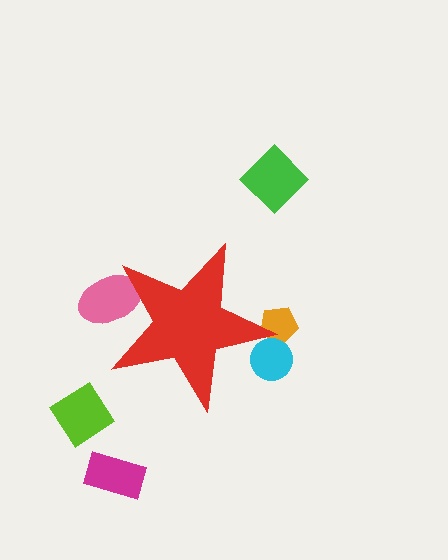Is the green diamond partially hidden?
No, the green diamond is fully visible.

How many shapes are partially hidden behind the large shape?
3 shapes are partially hidden.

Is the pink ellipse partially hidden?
Yes, the pink ellipse is partially hidden behind the red star.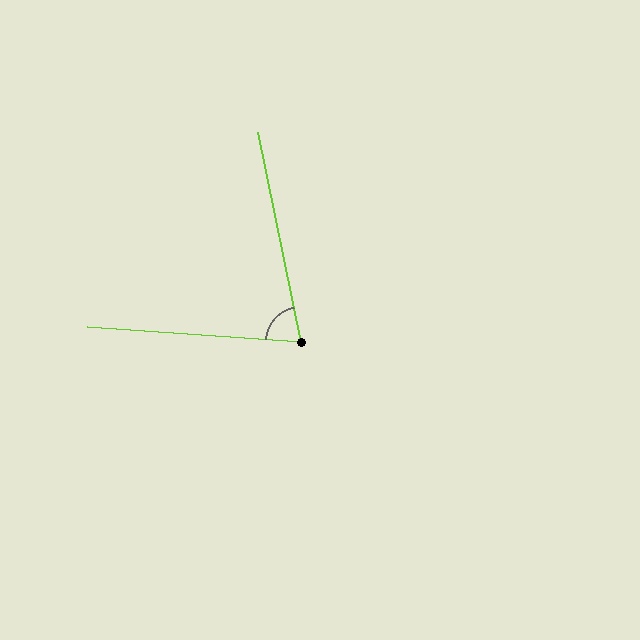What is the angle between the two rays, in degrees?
Approximately 75 degrees.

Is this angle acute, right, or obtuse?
It is acute.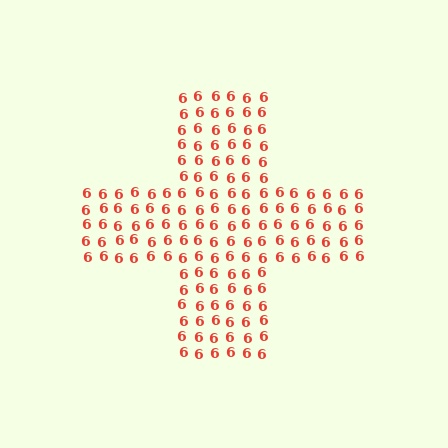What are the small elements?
The small elements are digit 6's.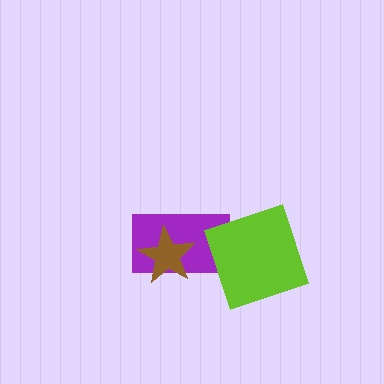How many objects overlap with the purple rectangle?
2 objects overlap with the purple rectangle.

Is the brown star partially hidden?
No, no other shape covers it.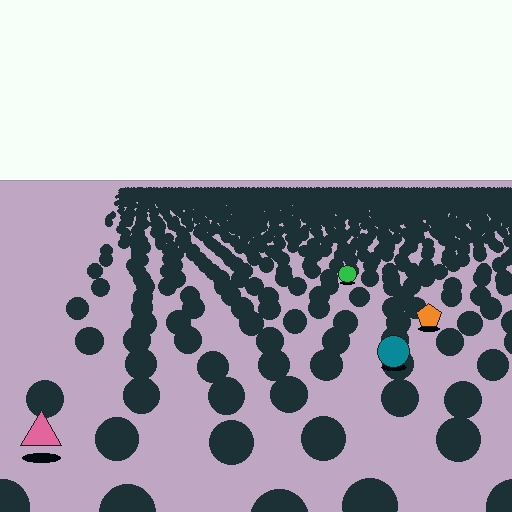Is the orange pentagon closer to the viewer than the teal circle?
No. The teal circle is closer — you can tell from the texture gradient: the ground texture is coarser near it.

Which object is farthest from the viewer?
The green circle is farthest from the viewer. It appears smaller and the ground texture around it is denser.